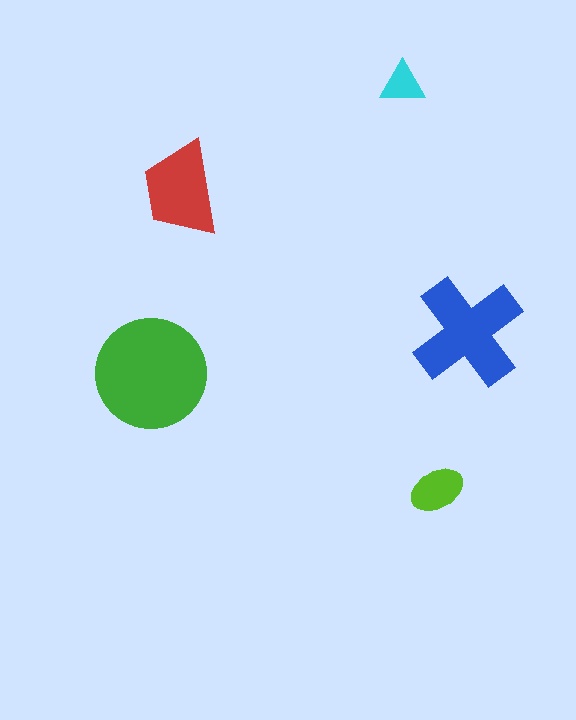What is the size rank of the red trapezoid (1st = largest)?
3rd.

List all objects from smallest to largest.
The cyan triangle, the lime ellipse, the red trapezoid, the blue cross, the green circle.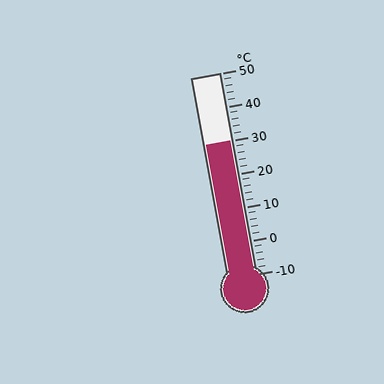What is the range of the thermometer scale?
The thermometer scale ranges from -10°C to 50°C.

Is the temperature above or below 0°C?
The temperature is above 0°C.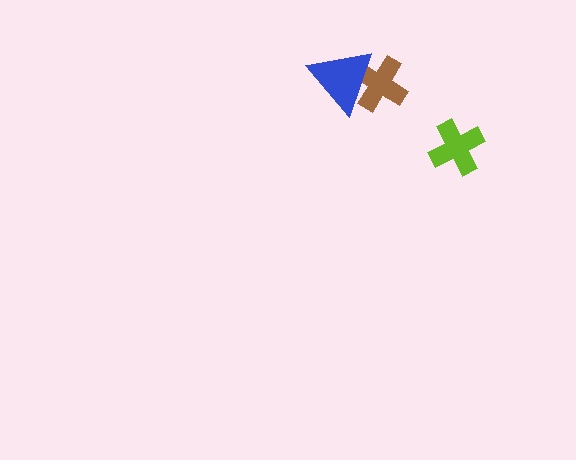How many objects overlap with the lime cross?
0 objects overlap with the lime cross.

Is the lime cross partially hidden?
No, no other shape covers it.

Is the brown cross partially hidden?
Yes, it is partially covered by another shape.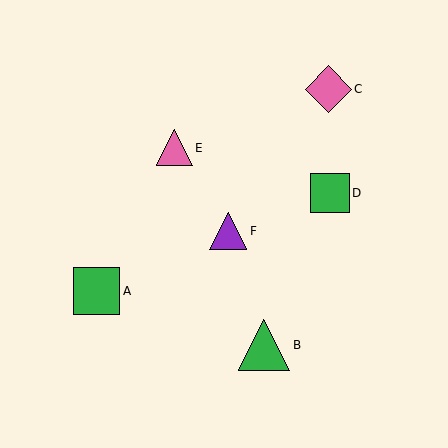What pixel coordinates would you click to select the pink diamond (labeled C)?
Click at (328, 89) to select the pink diamond C.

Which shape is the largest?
The green triangle (labeled B) is the largest.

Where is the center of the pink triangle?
The center of the pink triangle is at (174, 148).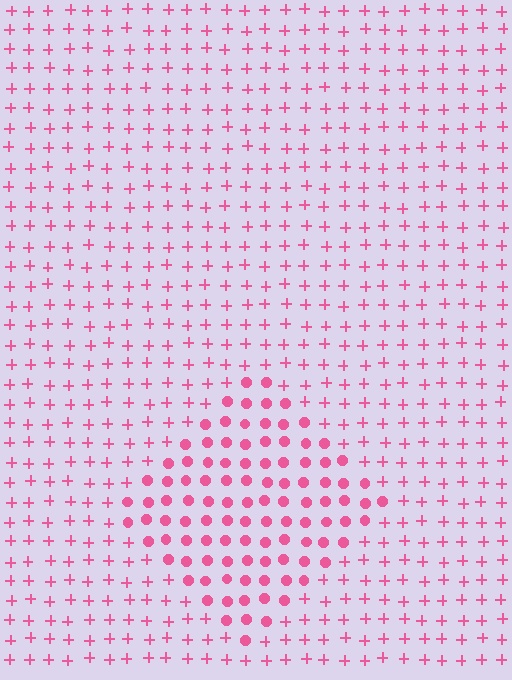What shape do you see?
I see a diamond.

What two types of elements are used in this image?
The image uses circles inside the diamond region and plus signs outside it.